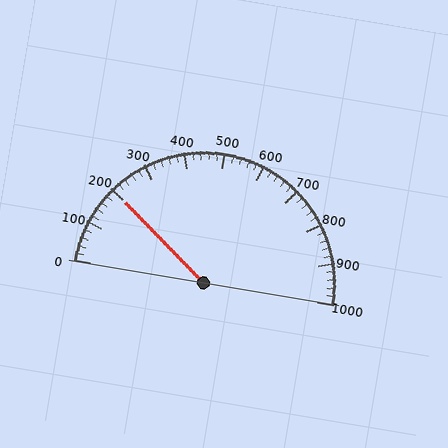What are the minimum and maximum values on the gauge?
The gauge ranges from 0 to 1000.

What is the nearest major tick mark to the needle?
The nearest major tick mark is 200.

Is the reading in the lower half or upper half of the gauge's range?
The reading is in the lower half of the range (0 to 1000).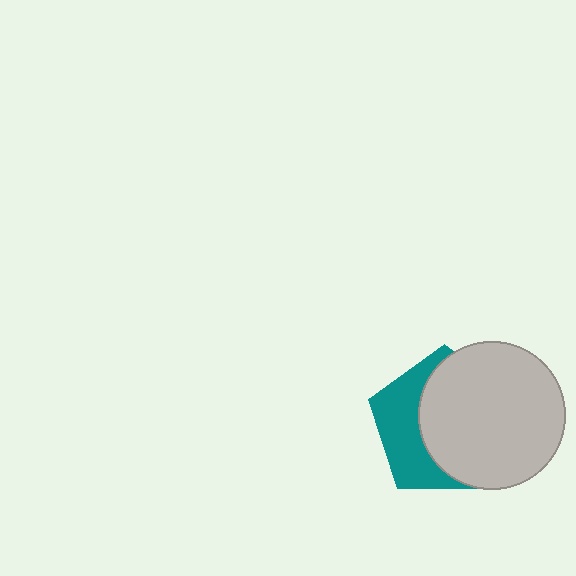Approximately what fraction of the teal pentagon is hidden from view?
Roughly 61% of the teal pentagon is hidden behind the light gray circle.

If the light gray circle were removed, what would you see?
You would see the complete teal pentagon.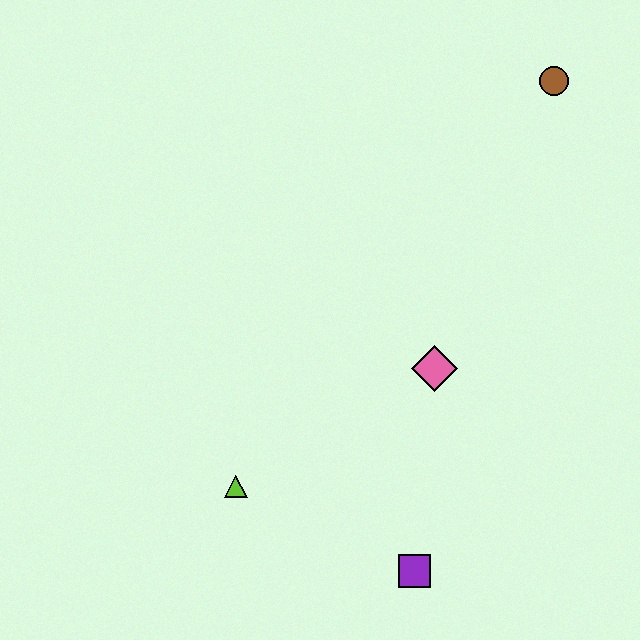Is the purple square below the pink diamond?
Yes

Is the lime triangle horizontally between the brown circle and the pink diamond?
No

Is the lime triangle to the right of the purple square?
No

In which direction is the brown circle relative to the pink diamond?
The brown circle is above the pink diamond.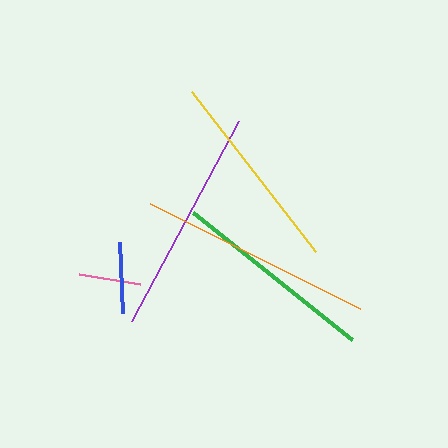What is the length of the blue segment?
The blue segment is approximately 71 pixels long.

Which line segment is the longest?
The orange line is the longest at approximately 235 pixels.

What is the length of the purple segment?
The purple segment is approximately 227 pixels long.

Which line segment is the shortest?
The pink line is the shortest at approximately 62 pixels.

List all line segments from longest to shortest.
From longest to shortest: orange, purple, green, yellow, blue, pink.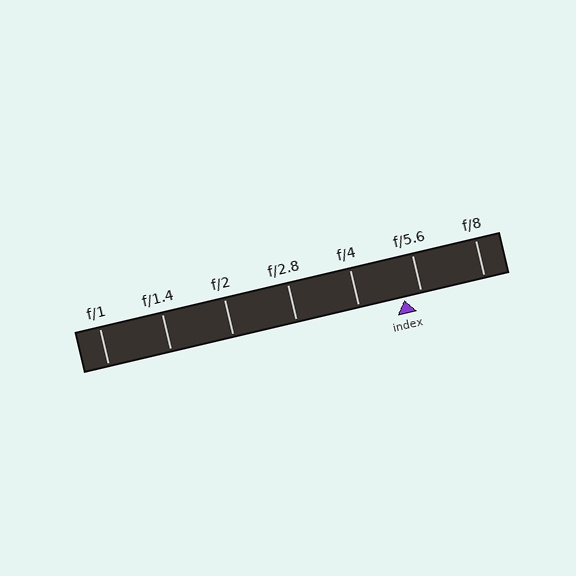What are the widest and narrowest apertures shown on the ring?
The widest aperture shown is f/1 and the narrowest is f/8.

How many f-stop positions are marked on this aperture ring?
There are 7 f-stop positions marked.